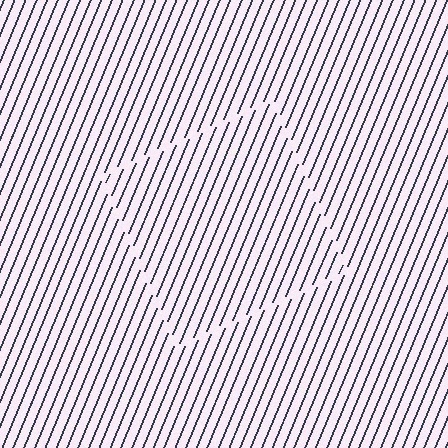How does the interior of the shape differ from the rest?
The interior of the shape contains the same grating, shifted by half a period — the contour is defined by the phase discontinuity where line-ends from the inner and outer gratings abut.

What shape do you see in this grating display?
An illusory square. The interior of the shape contains the same grating, shifted by half a period — the contour is defined by the phase discontinuity where line-ends from the inner and outer gratings abut.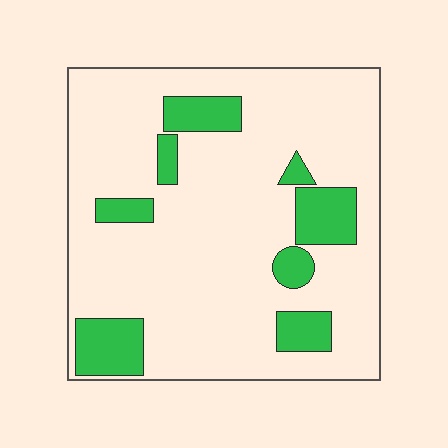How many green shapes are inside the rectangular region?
8.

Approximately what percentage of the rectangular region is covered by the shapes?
Approximately 20%.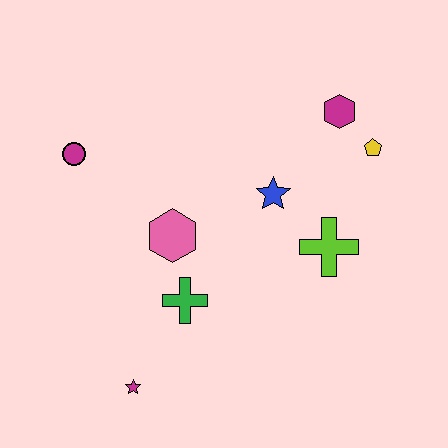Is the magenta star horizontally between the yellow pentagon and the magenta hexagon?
No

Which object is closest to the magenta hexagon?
The yellow pentagon is closest to the magenta hexagon.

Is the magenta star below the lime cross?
Yes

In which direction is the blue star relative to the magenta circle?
The blue star is to the right of the magenta circle.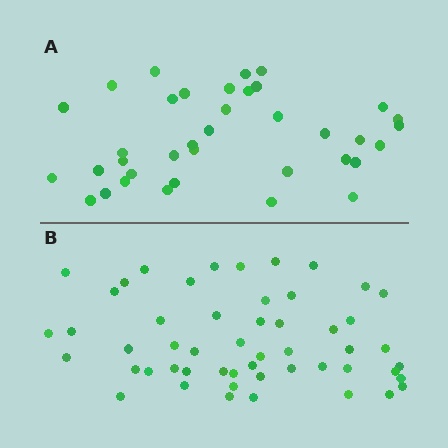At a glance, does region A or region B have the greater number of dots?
Region B (the bottom region) has more dots.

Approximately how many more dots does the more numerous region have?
Region B has approximately 15 more dots than region A.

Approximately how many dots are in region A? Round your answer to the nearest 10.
About 40 dots. (The exact count is 37, which rounds to 40.)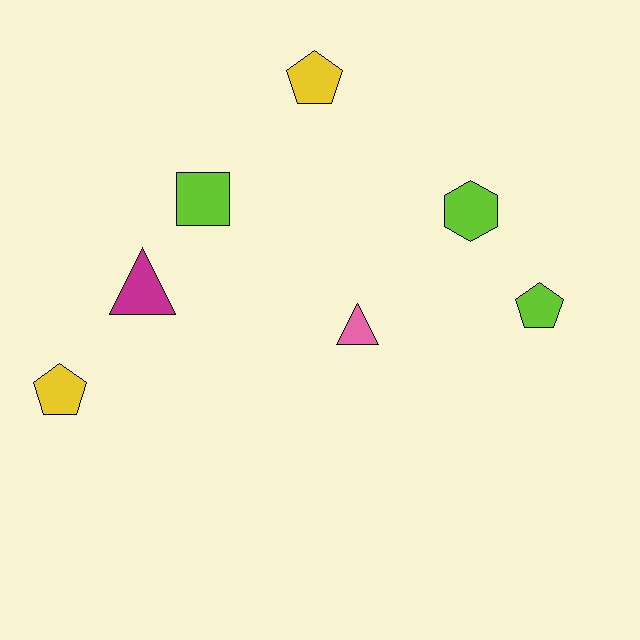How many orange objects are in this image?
There are no orange objects.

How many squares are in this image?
There is 1 square.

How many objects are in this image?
There are 7 objects.